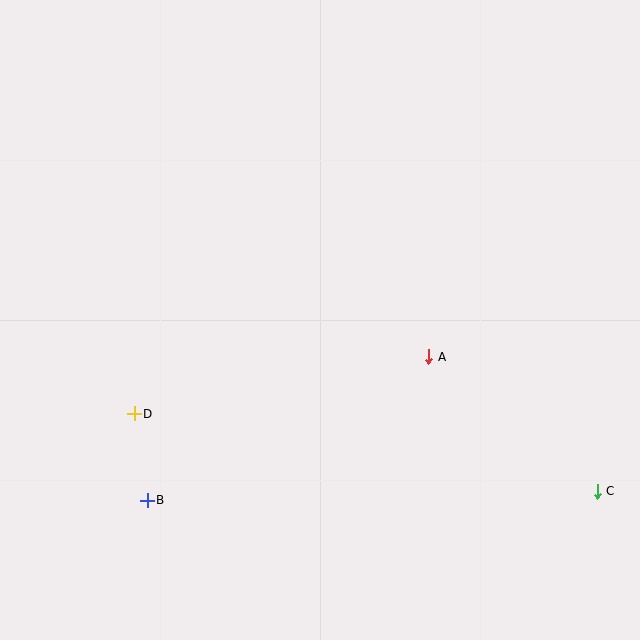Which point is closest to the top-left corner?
Point D is closest to the top-left corner.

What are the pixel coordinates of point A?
Point A is at (429, 357).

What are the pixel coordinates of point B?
Point B is at (147, 500).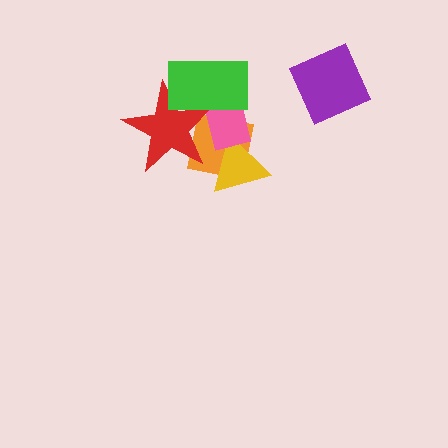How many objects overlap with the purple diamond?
0 objects overlap with the purple diamond.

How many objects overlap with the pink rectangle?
4 objects overlap with the pink rectangle.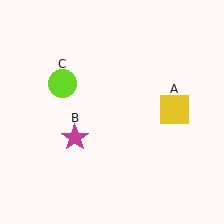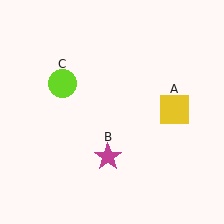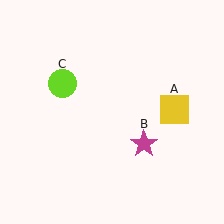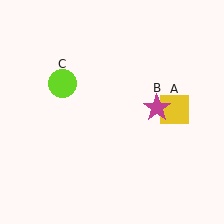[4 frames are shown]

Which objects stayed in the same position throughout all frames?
Yellow square (object A) and lime circle (object C) remained stationary.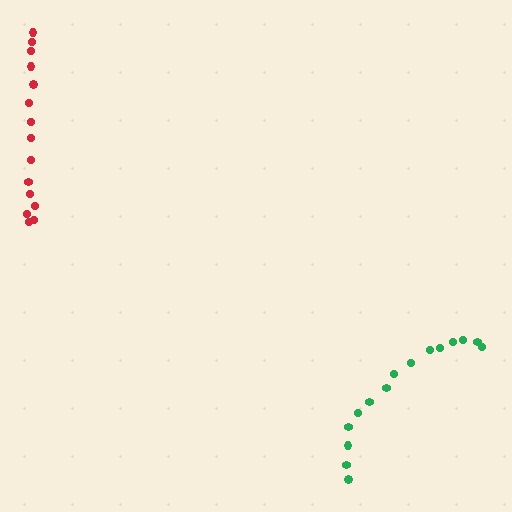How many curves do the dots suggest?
There are 2 distinct paths.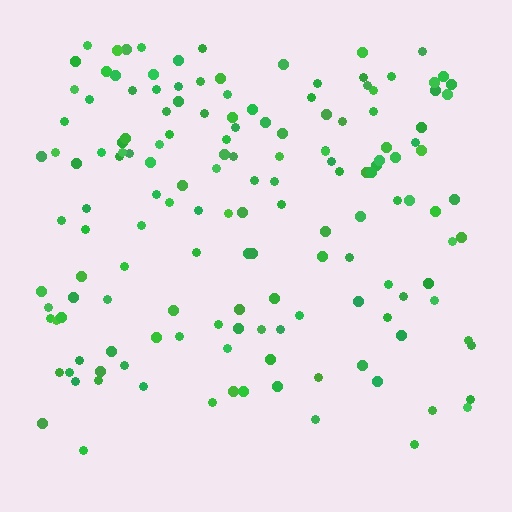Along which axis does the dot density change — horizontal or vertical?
Vertical.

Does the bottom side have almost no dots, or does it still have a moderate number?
Still a moderate number, just noticeably fewer than the top.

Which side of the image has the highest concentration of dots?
The top.